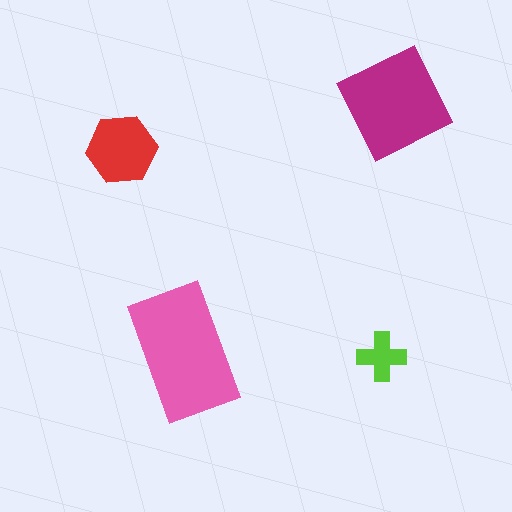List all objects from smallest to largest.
The lime cross, the red hexagon, the magenta diamond, the pink rectangle.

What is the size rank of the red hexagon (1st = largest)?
3rd.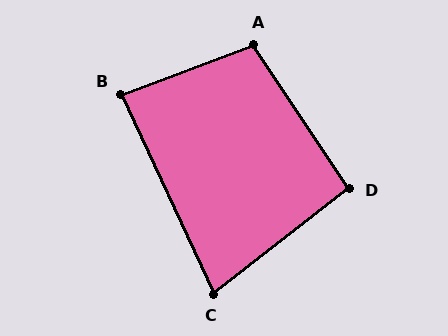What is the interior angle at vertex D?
Approximately 94 degrees (approximately right).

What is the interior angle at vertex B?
Approximately 86 degrees (approximately right).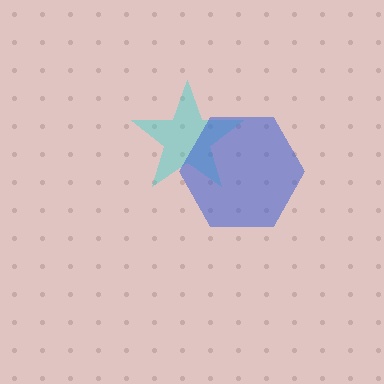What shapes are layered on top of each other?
The layered shapes are: a cyan star, a blue hexagon.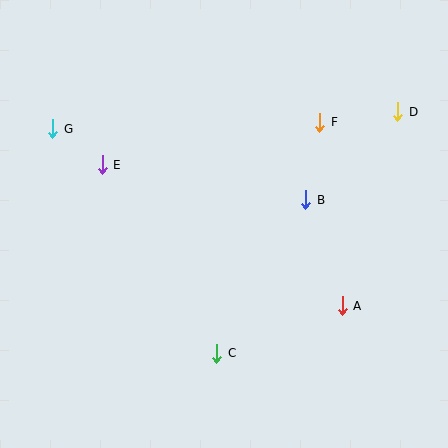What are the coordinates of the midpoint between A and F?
The midpoint between A and F is at (331, 214).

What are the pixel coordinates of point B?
Point B is at (306, 200).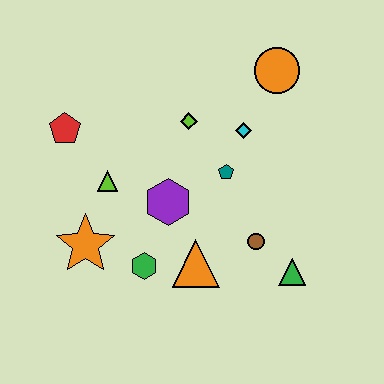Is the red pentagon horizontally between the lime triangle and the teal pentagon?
No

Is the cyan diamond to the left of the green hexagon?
No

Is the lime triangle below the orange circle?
Yes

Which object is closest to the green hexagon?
The orange triangle is closest to the green hexagon.